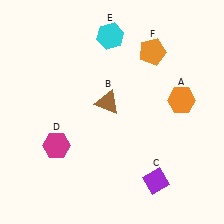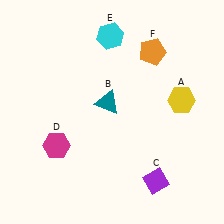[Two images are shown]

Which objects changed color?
A changed from orange to yellow. B changed from brown to teal.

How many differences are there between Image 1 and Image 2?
There are 2 differences between the two images.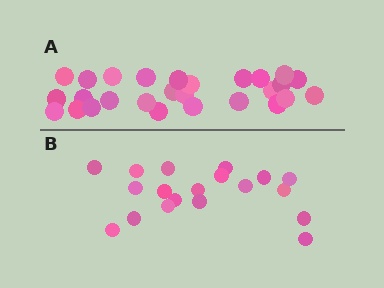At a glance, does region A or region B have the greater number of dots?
Region A (the top region) has more dots.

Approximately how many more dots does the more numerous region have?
Region A has roughly 8 or so more dots than region B.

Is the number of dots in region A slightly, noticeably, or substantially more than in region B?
Region A has noticeably more, but not dramatically so. The ratio is roughly 1.4 to 1.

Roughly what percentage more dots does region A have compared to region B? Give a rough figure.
About 40% more.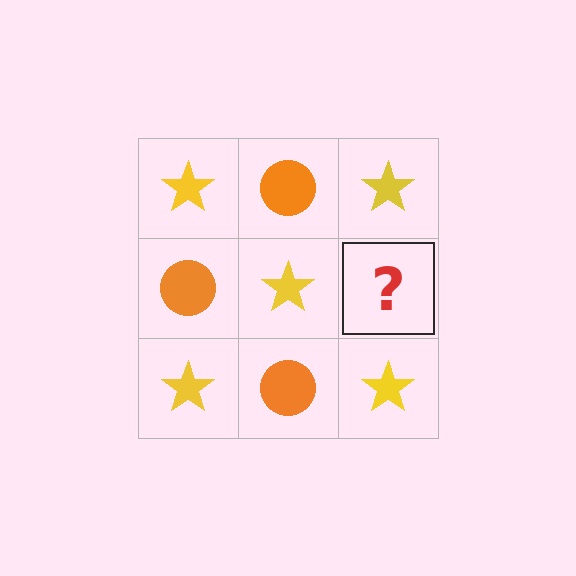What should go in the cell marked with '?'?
The missing cell should contain an orange circle.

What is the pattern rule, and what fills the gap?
The rule is that it alternates yellow star and orange circle in a checkerboard pattern. The gap should be filled with an orange circle.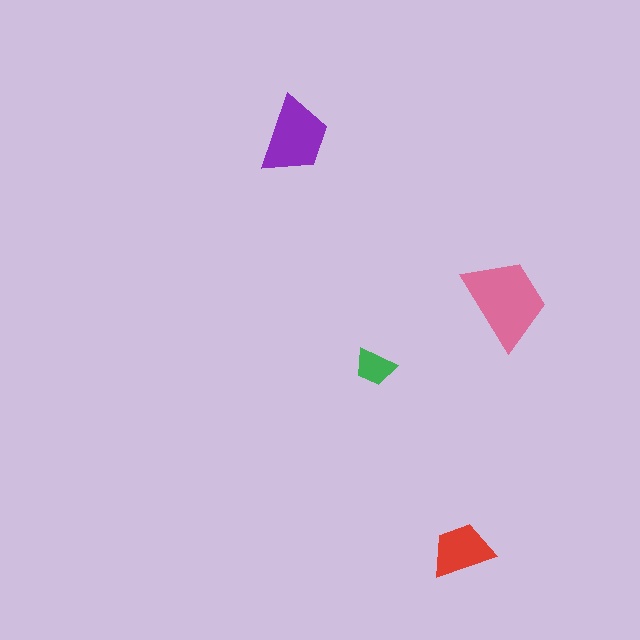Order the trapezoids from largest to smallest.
the pink one, the purple one, the red one, the green one.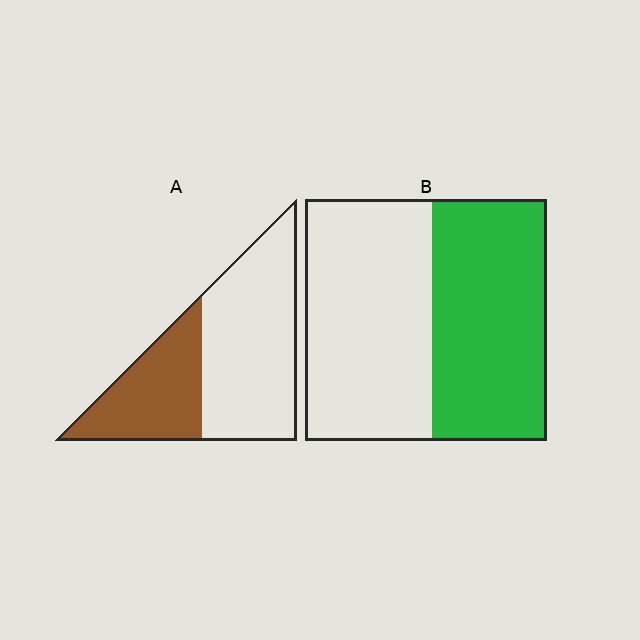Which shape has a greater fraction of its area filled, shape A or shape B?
Shape B.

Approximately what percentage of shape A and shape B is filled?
A is approximately 35% and B is approximately 50%.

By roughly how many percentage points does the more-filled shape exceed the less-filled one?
By roughly 10 percentage points (B over A).